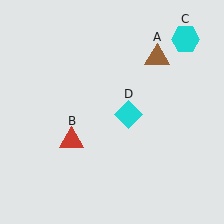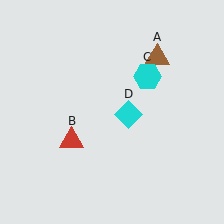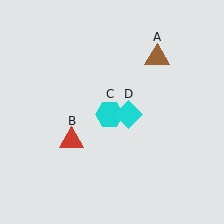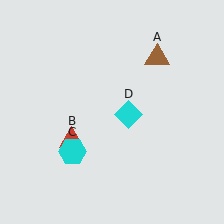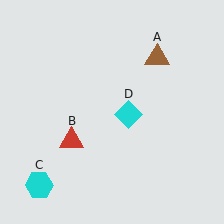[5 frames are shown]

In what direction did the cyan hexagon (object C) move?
The cyan hexagon (object C) moved down and to the left.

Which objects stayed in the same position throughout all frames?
Brown triangle (object A) and red triangle (object B) and cyan diamond (object D) remained stationary.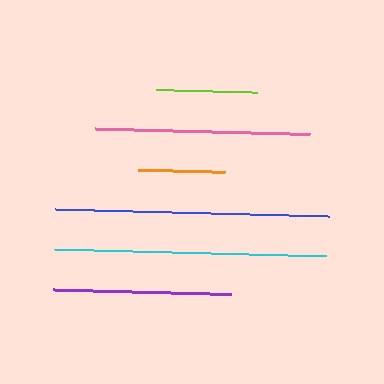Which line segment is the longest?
The blue line is the longest at approximately 276 pixels.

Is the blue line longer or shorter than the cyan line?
The blue line is longer than the cyan line.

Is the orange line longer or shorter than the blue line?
The blue line is longer than the orange line.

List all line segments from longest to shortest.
From longest to shortest: blue, cyan, pink, purple, lime, orange.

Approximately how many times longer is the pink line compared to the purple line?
The pink line is approximately 1.2 times the length of the purple line.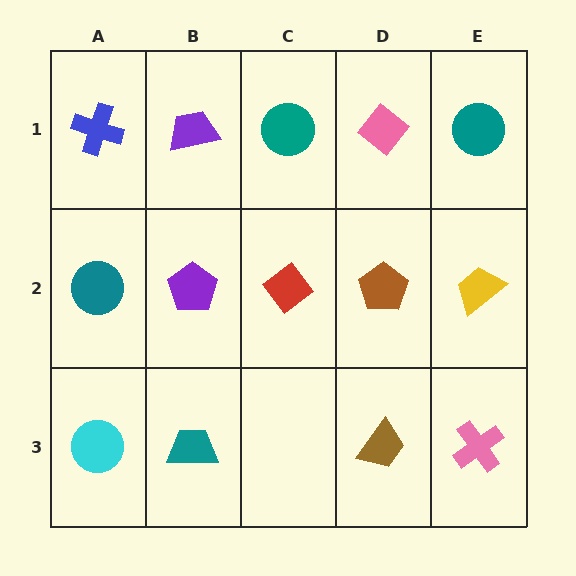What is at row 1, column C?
A teal circle.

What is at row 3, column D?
A brown trapezoid.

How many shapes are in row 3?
4 shapes.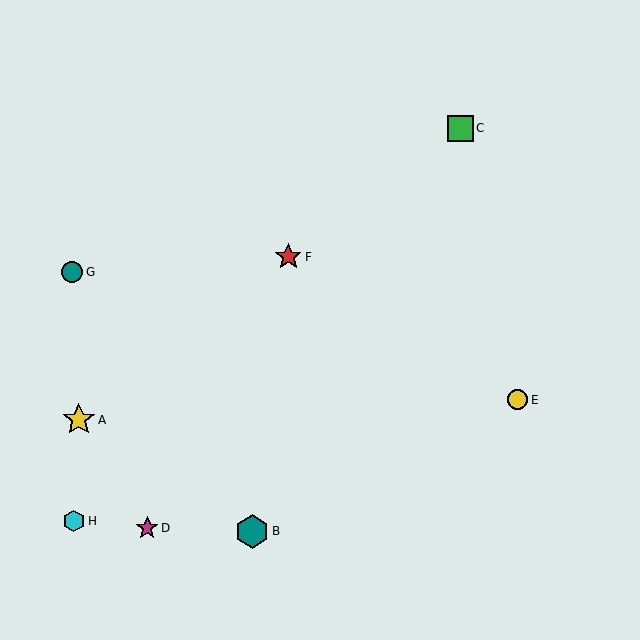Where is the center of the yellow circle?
The center of the yellow circle is at (518, 399).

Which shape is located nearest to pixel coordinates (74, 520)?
The cyan hexagon (labeled H) at (74, 521) is nearest to that location.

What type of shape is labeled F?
Shape F is a red star.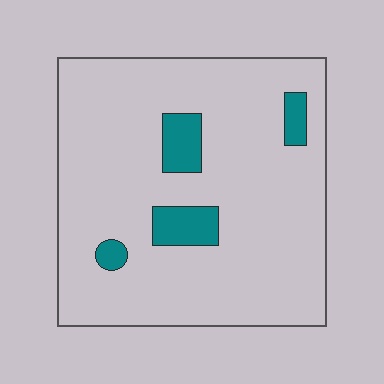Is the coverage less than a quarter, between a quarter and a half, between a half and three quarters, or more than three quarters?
Less than a quarter.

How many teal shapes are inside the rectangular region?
4.